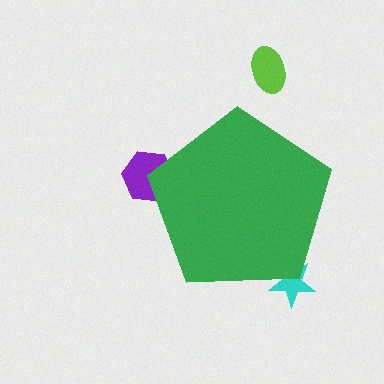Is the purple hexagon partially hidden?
Yes, the purple hexagon is partially hidden behind the green pentagon.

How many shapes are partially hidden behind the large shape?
2 shapes are partially hidden.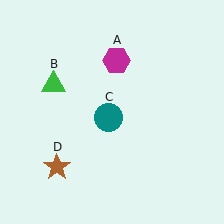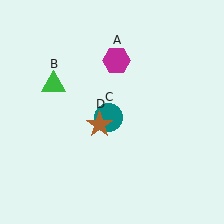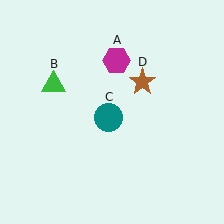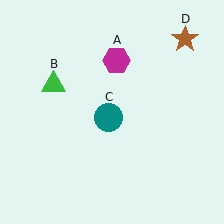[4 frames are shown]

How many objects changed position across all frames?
1 object changed position: brown star (object D).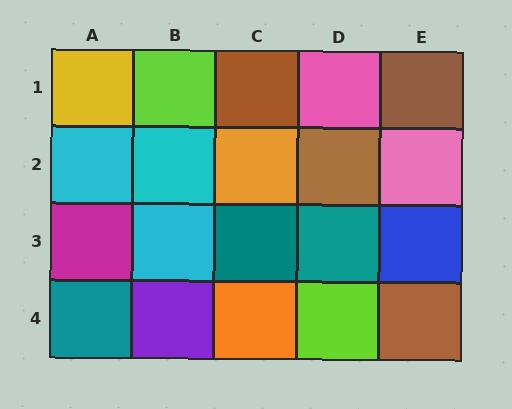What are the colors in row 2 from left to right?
Cyan, cyan, orange, brown, pink.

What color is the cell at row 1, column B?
Lime.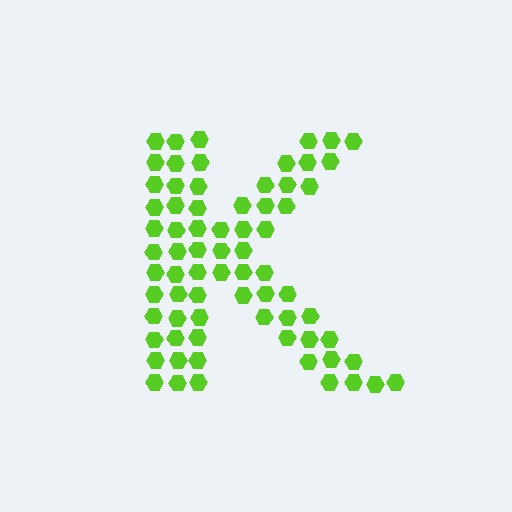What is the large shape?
The large shape is the letter K.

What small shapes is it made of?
It is made of small hexagons.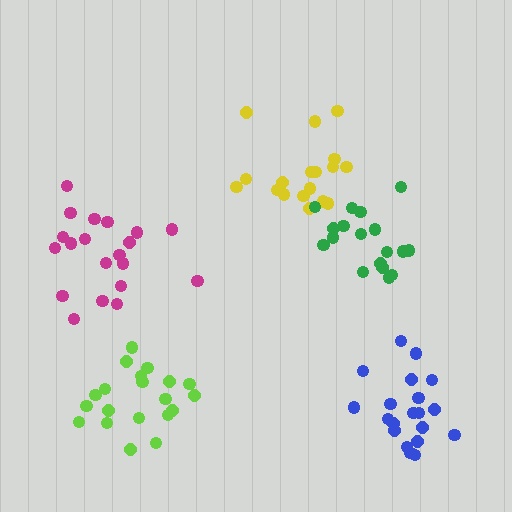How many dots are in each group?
Group 1: 18 dots, Group 2: 20 dots, Group 3: 20 dots, Group 4: 18 dots, Group 5: 20 dots (96 total).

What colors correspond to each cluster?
The clusters are colored: yellow, lime, magenta, green, blue.